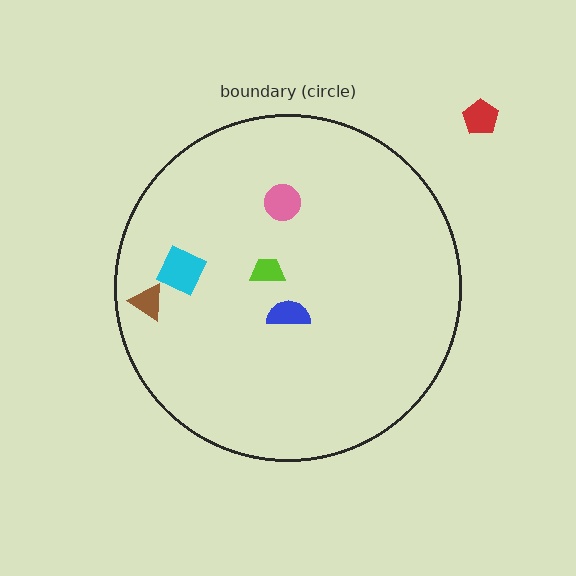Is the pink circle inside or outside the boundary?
Inside.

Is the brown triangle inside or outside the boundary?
Inside.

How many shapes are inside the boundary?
5 inside, 1 outside.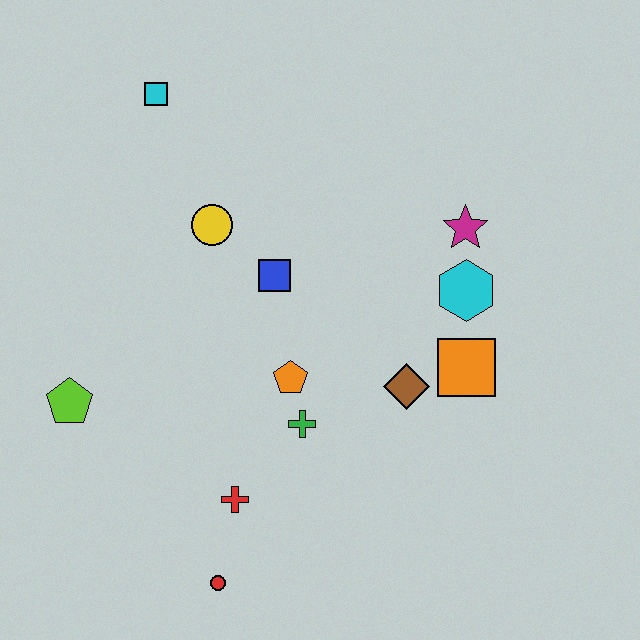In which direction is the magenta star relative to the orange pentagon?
The magenta star is to the right of the orange pentagon.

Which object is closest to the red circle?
The red cross is closest to the red circle.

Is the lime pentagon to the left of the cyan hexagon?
Yes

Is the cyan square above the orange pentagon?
Yes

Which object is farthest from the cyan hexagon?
The lime pentagon is farthest from the cyan hexagon.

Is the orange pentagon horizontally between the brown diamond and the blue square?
Yes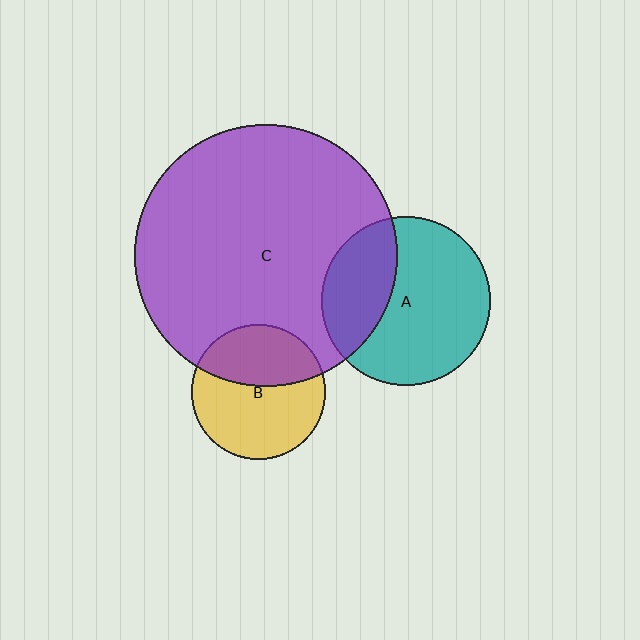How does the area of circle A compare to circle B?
Approximately 1.6 times.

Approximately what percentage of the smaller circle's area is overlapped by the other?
Approximately 30%.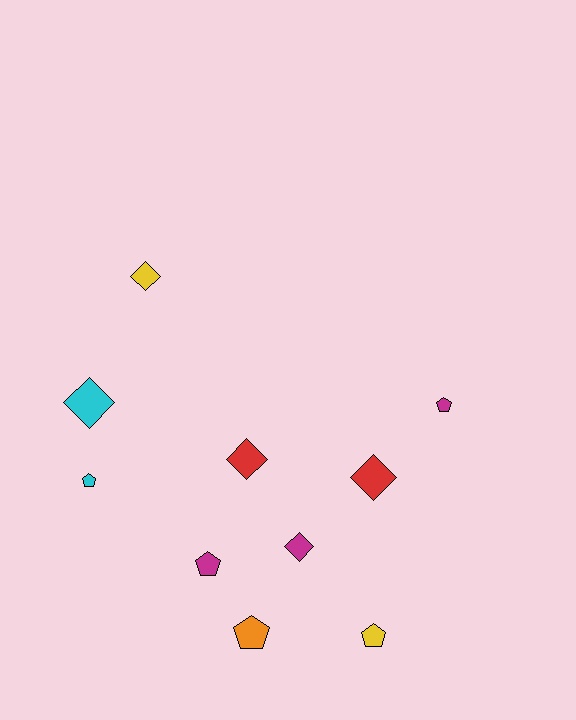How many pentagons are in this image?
There are 5 pentagons.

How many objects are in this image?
There are 10 objects.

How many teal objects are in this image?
There are no teal objects.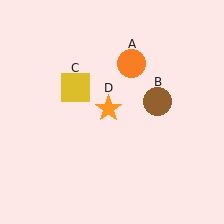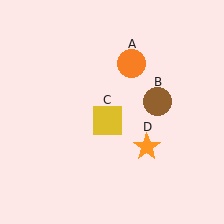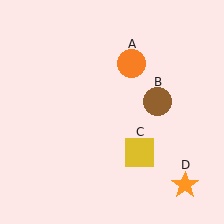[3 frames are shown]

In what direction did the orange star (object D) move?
The orange star (object D) moved down and to the right.